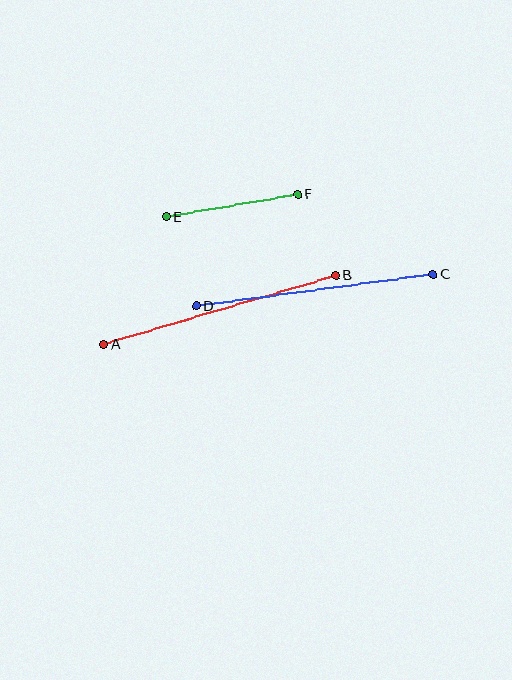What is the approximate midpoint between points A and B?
The midpoint is at approximately (220, 310) pixels.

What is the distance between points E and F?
The distance is approximately 133 pixels.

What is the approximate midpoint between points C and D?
The midpoint is at approximately (315, 290) pixels.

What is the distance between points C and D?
The distance is approximately 239 pixels.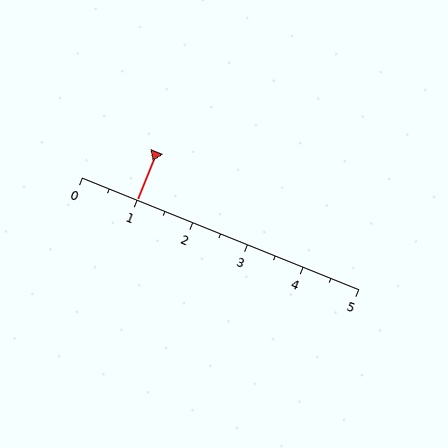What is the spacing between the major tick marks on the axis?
The major ticks are spaced 1 apart.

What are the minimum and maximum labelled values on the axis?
The axis runs from 0 to 5.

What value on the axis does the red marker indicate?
The marker indicates approximately 1.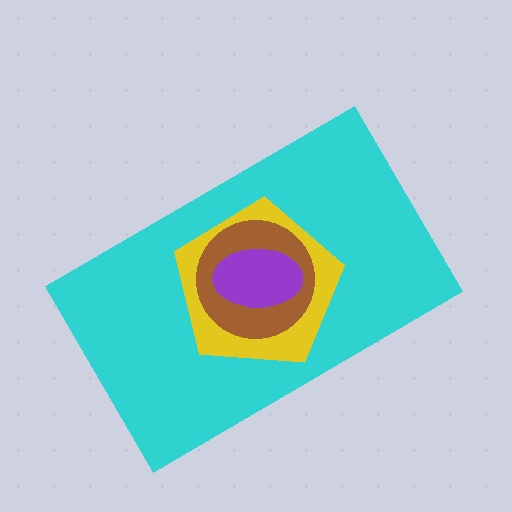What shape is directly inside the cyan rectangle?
The yellow pentagon.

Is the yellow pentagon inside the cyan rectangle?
Yes.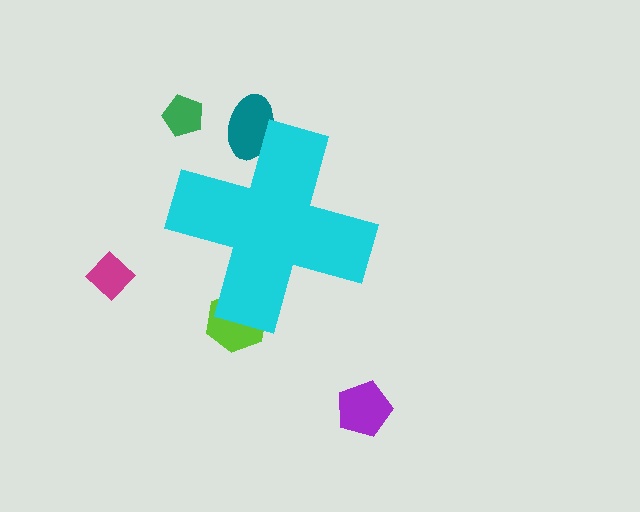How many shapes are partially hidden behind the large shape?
2 shapes are partially hidden.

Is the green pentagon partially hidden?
No, the green pentagon is fully visible.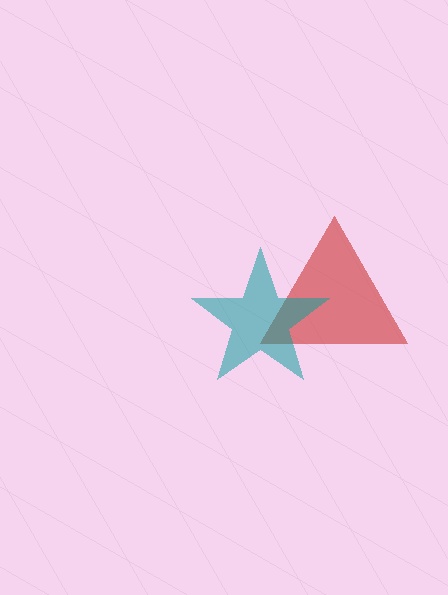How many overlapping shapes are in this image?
There are 2 overlapping shapes in the image.